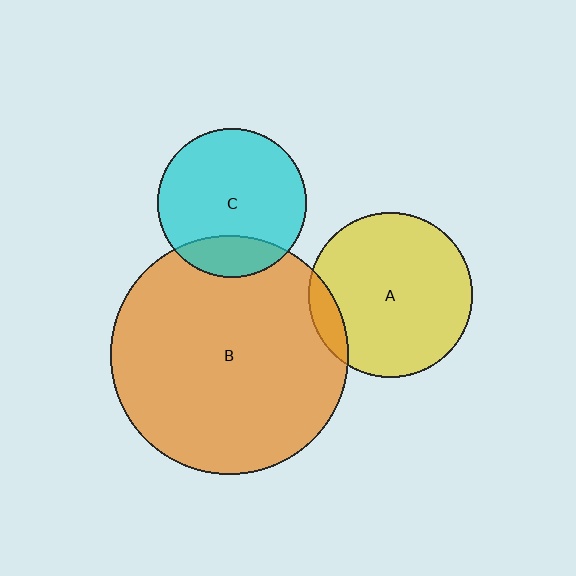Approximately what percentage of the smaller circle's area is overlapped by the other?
Approximately 10%.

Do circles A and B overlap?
Yes.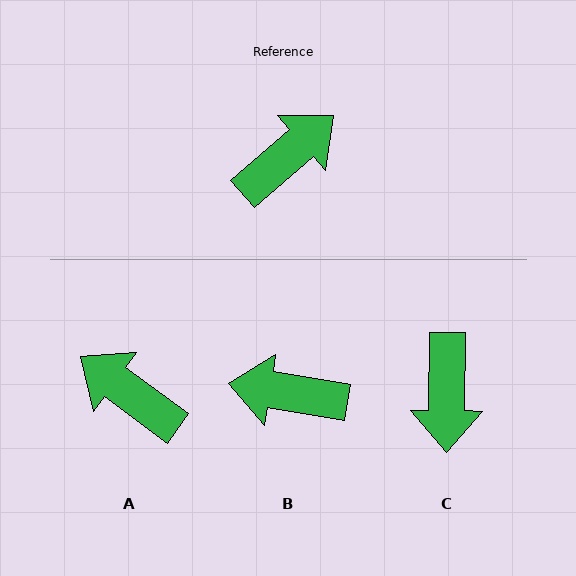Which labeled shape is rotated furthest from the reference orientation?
C, about 131 degrees away.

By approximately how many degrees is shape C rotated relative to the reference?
Approximately 131 degrees clockwise.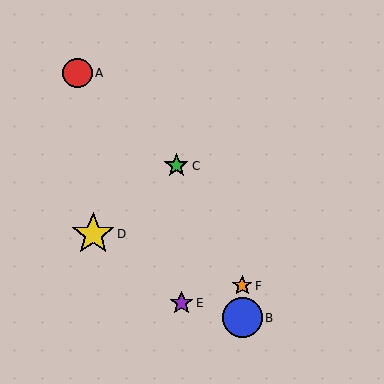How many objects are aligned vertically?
2 objects (B, F) are aligned vertically.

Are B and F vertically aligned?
Yes, both are at x≈242.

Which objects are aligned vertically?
Objects B, F are aligned vertically.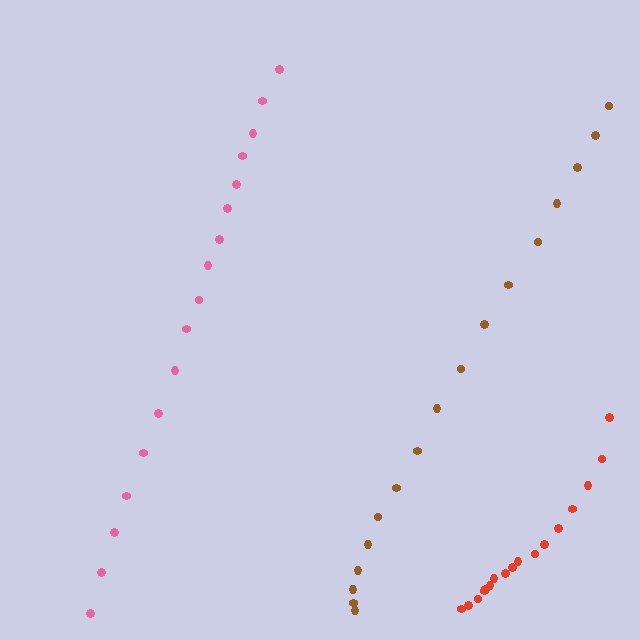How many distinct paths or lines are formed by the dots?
There are 3 distinct paths.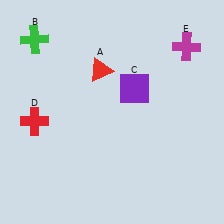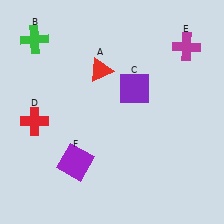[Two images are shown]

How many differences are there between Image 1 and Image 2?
There is 1 difference between the two images.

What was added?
A purple square (F) was added in Image 2.